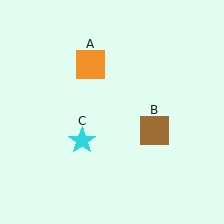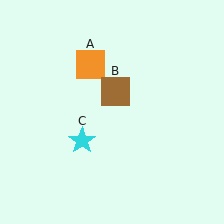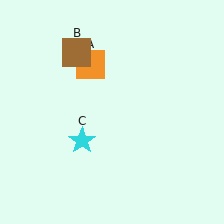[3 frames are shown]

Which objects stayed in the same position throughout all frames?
Orange square (object A) and cyan star (object C) remained stationary.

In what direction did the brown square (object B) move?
The brown square (object B) moved up and to the left.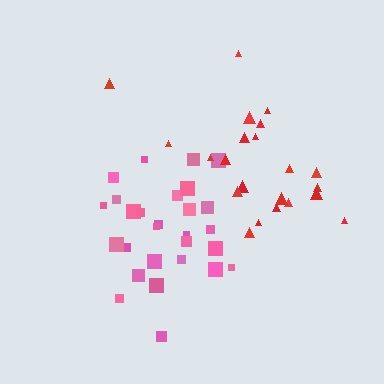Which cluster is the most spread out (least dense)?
Red.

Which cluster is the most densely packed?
Pink.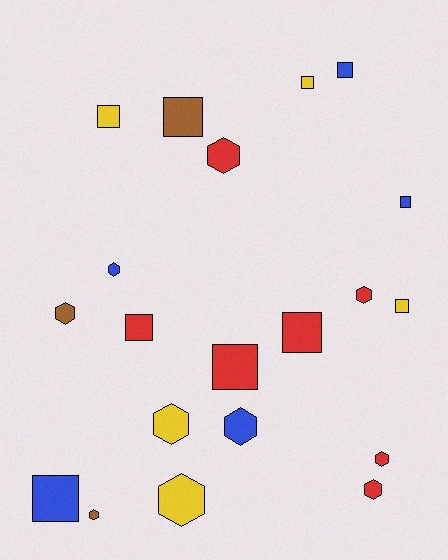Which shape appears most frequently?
Square, with 10 objects.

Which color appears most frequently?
Red, with 7 objects.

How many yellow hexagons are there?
There are 2 yellow hexagons.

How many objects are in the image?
There are 20 objects.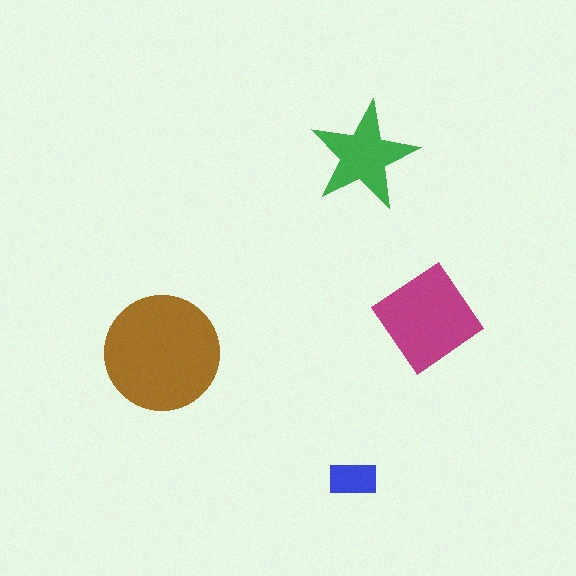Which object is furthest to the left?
The brown circle is leftmost.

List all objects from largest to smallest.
The brown circle, the magenta diamond, the green star, the blue rectangle.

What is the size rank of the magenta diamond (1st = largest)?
2nd.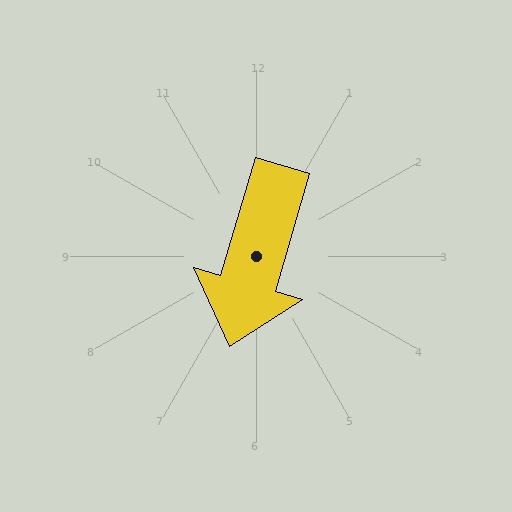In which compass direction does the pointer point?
South.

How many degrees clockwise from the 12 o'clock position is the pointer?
Approximately 196 degrees.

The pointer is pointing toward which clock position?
Roughly 7 o'clock.